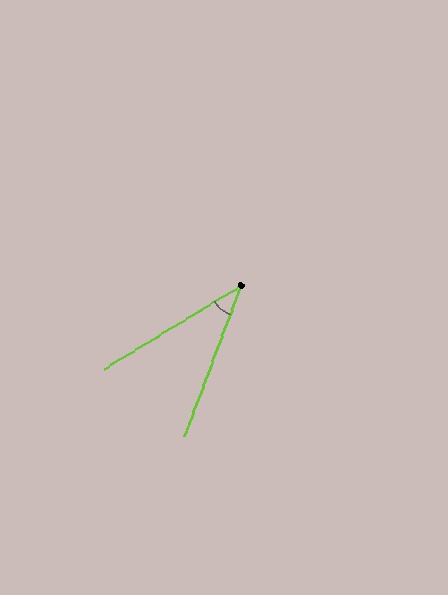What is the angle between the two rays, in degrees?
Approximately 38 degrees.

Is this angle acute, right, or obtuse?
It is acute.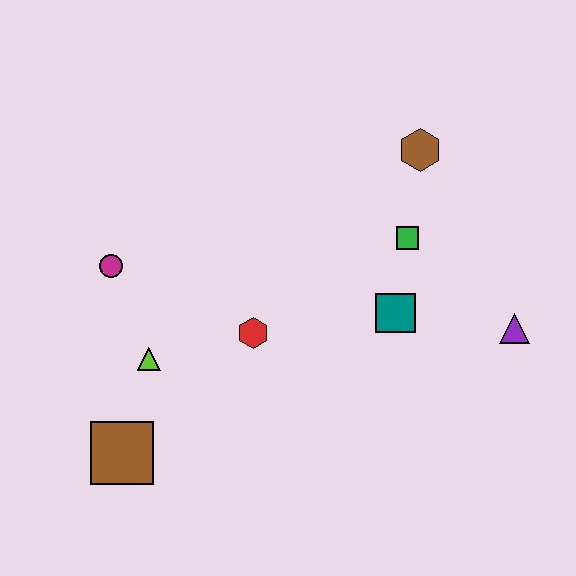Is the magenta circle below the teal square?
No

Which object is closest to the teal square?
The green square is closest to the teal square.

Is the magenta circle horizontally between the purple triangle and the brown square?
No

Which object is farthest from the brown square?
The brown hexagon is farthest from the brown square.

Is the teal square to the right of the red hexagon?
Yes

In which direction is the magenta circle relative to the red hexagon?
The magenta circle is to the left of the red hexagon.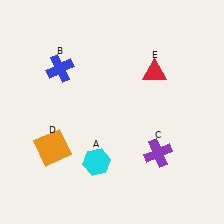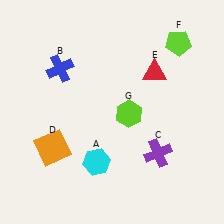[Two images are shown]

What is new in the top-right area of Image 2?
A lime pentagon (F) was added in the top-right area of Image 2.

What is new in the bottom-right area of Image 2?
A lime hexagon (G) was added in the bottom-right area of Image 2.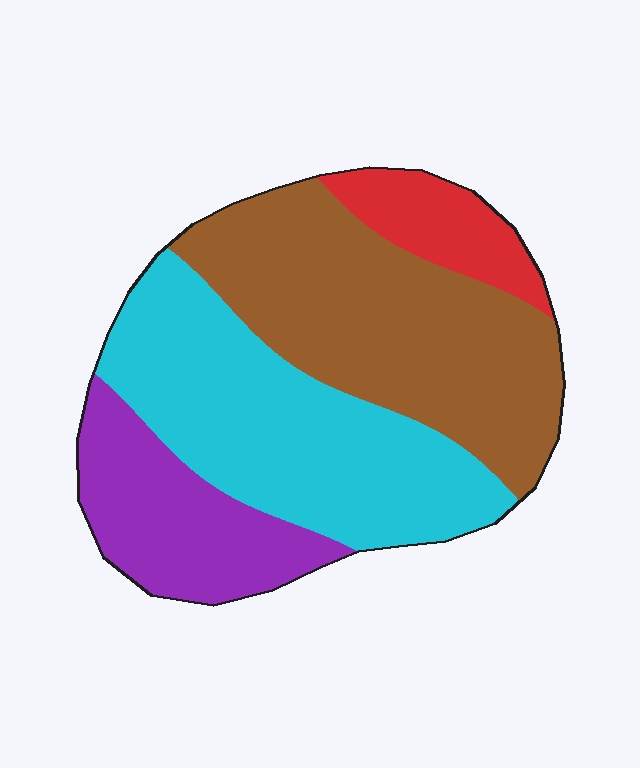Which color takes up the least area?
Red, at roughly 10%.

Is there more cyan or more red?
Cyan.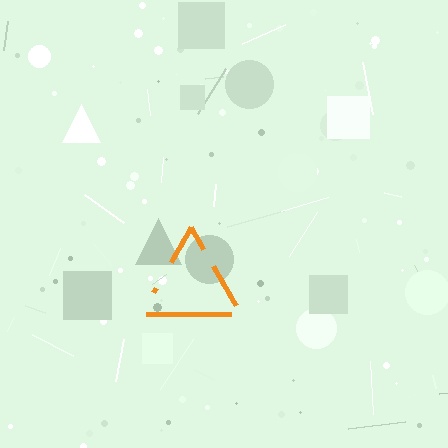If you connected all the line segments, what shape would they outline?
They would outline a triangle.